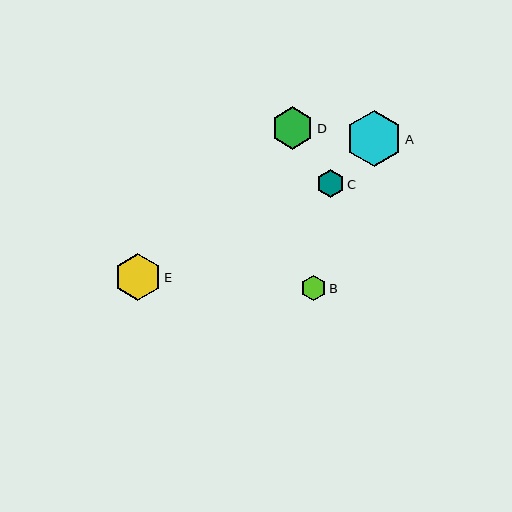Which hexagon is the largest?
Hexagon A is the largest with a size of approximately 56 pixels.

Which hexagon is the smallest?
Hexagon B is the smallest with a size of approximately 25 pixels.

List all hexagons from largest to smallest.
From largest to smallest: A, E, D, C, B.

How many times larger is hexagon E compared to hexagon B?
Hexagon E is approximately 1.8 times the size of hexagon B.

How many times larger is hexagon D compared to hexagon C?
Hexagon D is approximately 1.5 times the size of hexagon C.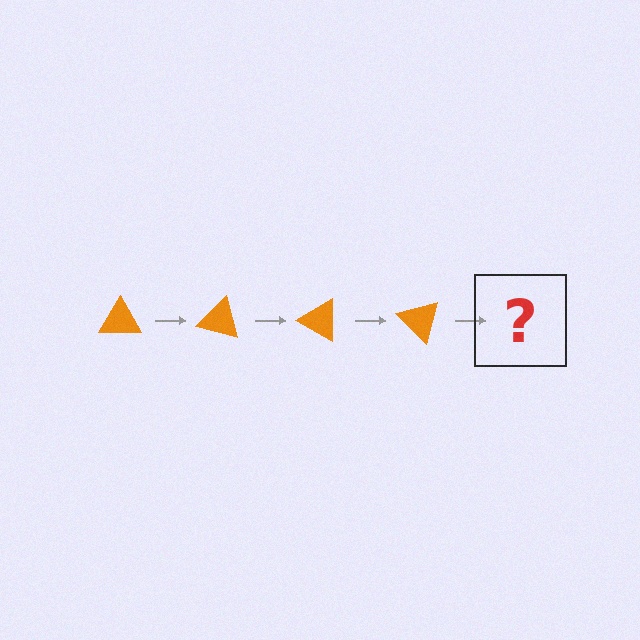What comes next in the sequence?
The next element should be an orange triangle rotated 60 degrees.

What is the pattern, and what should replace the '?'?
The pattern is that the triangle rotates 15 degrees each step. The '?' should be an orange triangle rotated 60 degrees.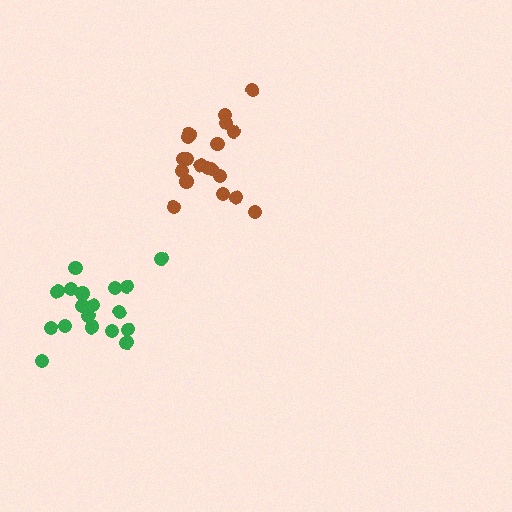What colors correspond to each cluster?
The clusters are colored: brown, green.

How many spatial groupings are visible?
There are 2 spatial groupings.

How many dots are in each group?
Group 1: 19 dots, Group 2: 18 dots (37 total).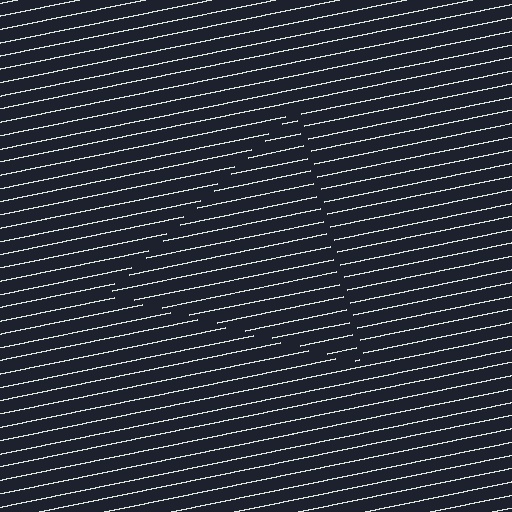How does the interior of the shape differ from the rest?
The interior of the shape contains the same grating, shifted by half a period — the contour is defined by the phase discontinuity where line-ends from the inner and outer gratings abut.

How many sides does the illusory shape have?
3 sides — the line-ends trace a triangle.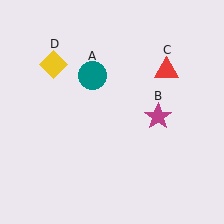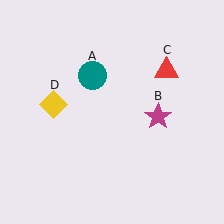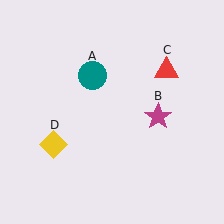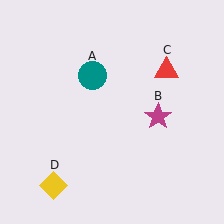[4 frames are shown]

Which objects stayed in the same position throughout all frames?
Teal circle (object A) and magenta star (object B) and red triangle (object C) remained stationary.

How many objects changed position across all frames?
1 object changed position: yellow diamond (object D).